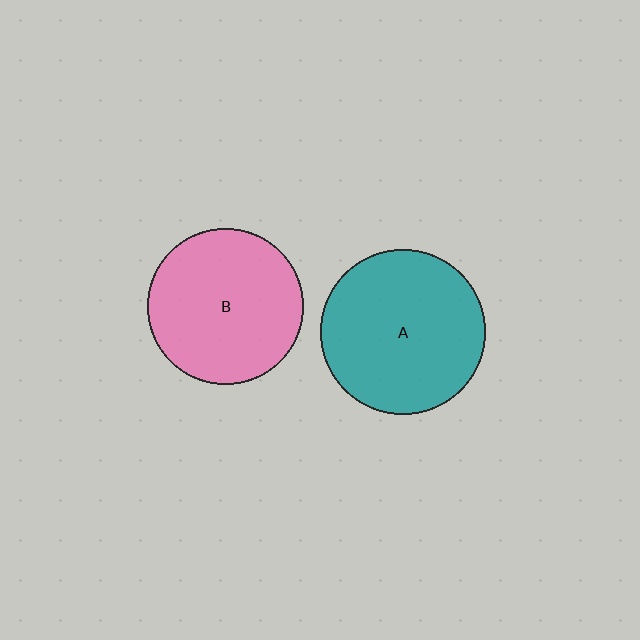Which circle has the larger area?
Circle A (teal).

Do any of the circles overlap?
No, none of the circles overlap.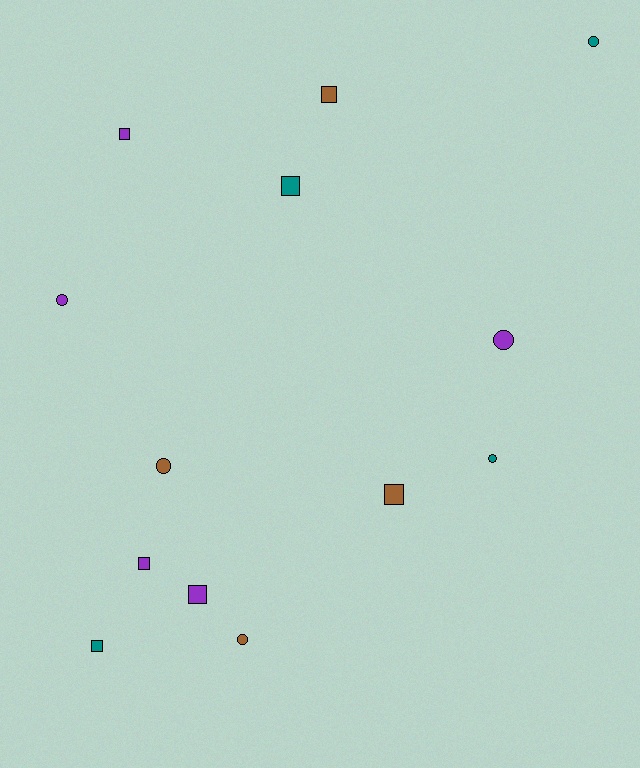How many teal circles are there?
There are 2 teal circles.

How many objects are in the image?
There are 13 objects.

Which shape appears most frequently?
Square, with 7 objects.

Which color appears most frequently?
Purple, with 5 objects.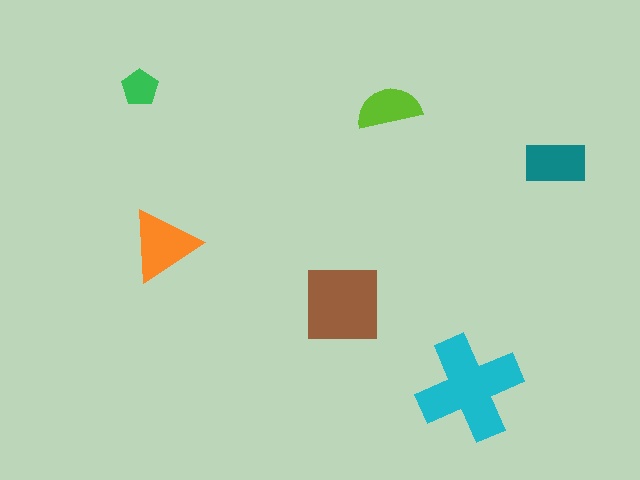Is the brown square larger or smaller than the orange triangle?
Larger.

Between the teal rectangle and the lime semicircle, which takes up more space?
The teal rectangle.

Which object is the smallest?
The green pentagon.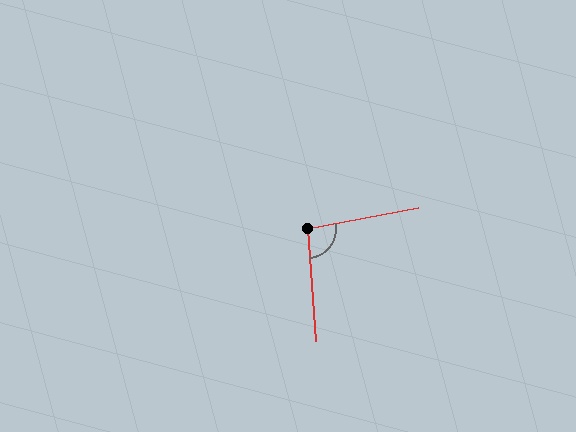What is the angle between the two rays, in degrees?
Approximately 97 degrees.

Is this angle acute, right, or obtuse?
It is obtuse.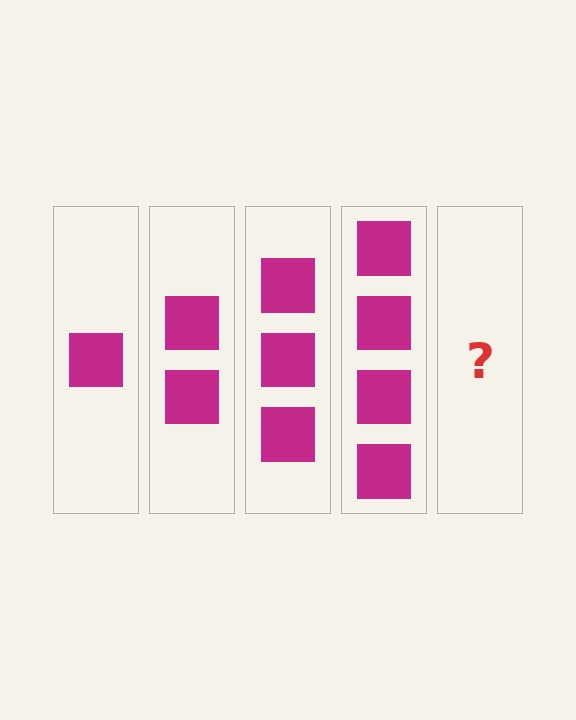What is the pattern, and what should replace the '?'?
The pattern is that each step adds one more square. The '?' should be 5 squares.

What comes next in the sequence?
The next element should be 5 squares.